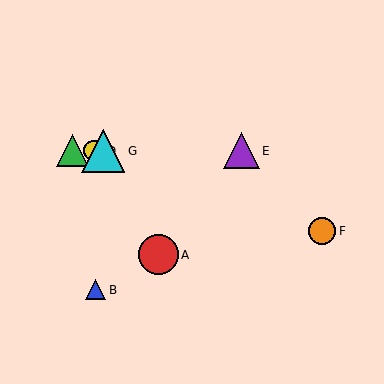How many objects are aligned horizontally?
4 objects (C, D, E, G) are aligned horizontally.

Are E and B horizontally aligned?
No, E is at y≈151 and B is at y≈290.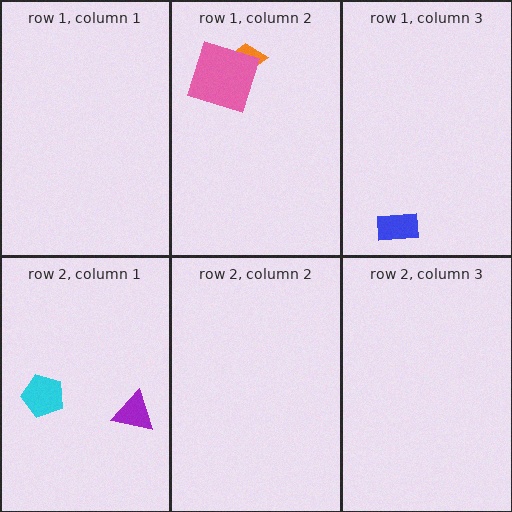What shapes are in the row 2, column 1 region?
The cyan pentagon, the purple triangle.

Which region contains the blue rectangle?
The row 1, column 3 region.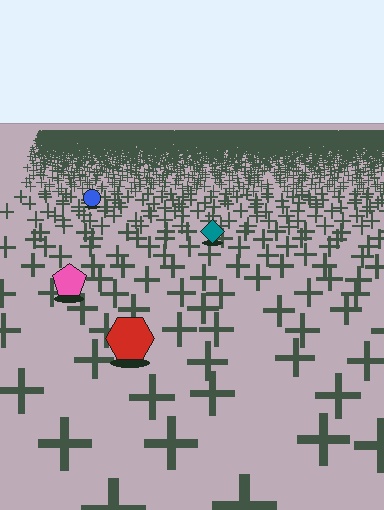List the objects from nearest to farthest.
From nearest to farthest: the red hexagon, the pink pentagon, the teal diamond, the blue circle.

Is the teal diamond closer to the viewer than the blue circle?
Yes. The teal diamond is closer — you can tell from the texture gradient: the ground texture is coarser near it.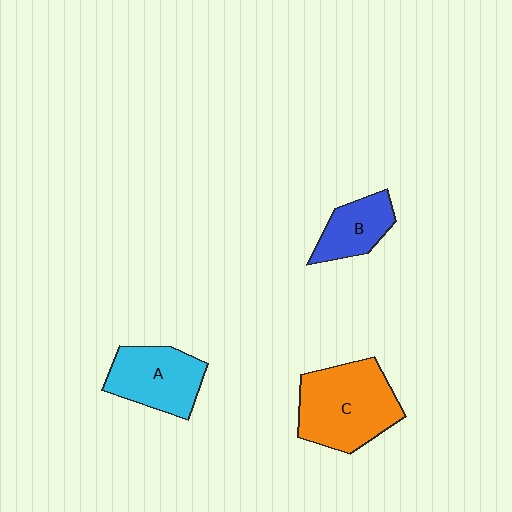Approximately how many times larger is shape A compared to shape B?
Approximately 1.5 times.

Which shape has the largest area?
Shape C (orange).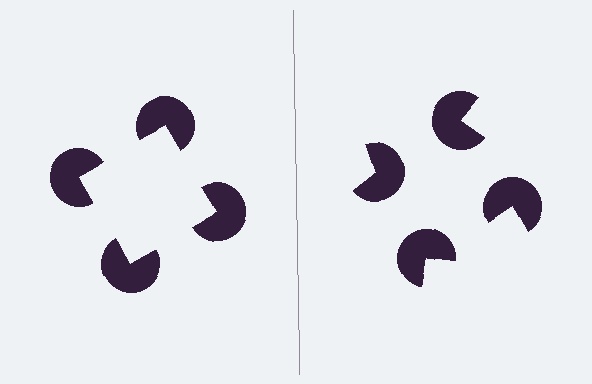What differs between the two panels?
The pac-man discs are positioned identically on both sides; only the wedge orientations differ. On the left they align to a square; on the right they are misaligned.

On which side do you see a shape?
An illusory square appears on the left side. On the right side the wedge cuts are rotated, so no coherent shape forms.